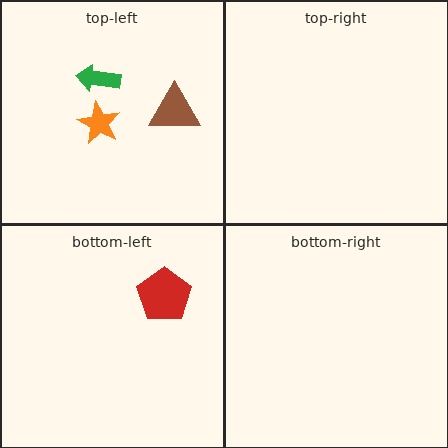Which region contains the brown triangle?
The top-left region.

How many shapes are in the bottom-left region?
1.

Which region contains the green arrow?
The top-left region.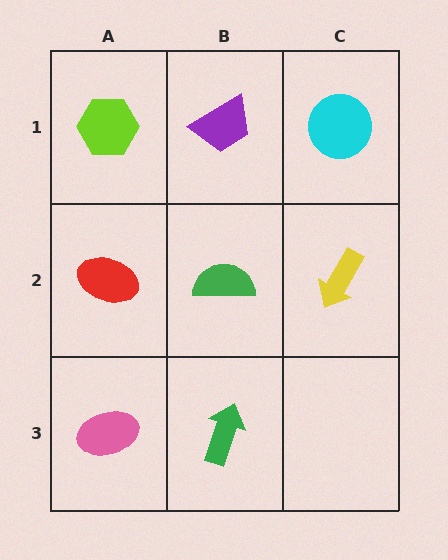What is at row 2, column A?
A red ellipse.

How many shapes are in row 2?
3 shapes.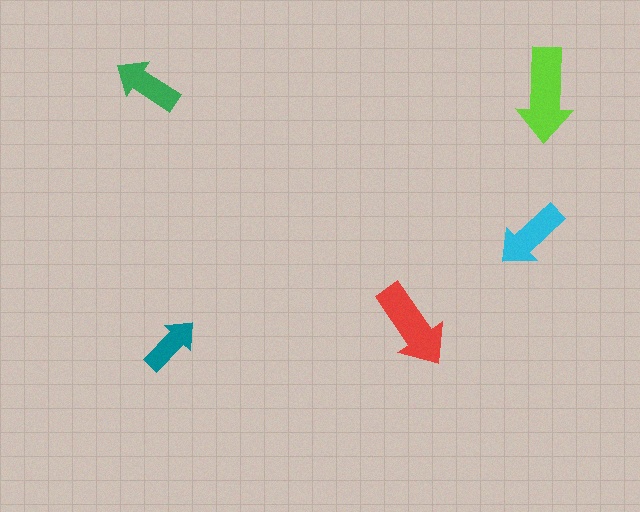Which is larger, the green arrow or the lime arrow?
The lime one.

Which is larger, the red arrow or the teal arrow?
The red one.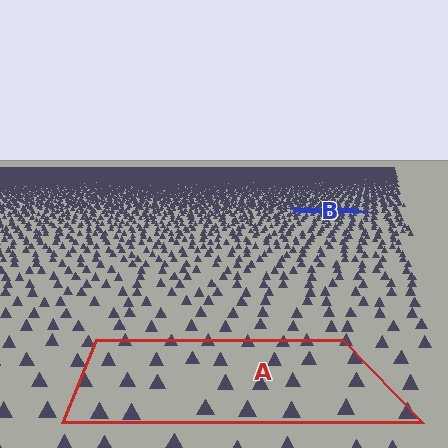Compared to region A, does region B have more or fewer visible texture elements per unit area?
Region B has more texture elements per unit area — they are packed more densely because it is farther away.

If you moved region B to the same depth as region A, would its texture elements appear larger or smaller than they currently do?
They would appear larger. At a closer depth, the same texture elements are projected at a bigger on-screen size.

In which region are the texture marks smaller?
The texture marks are smaller in region B, because it is farther away.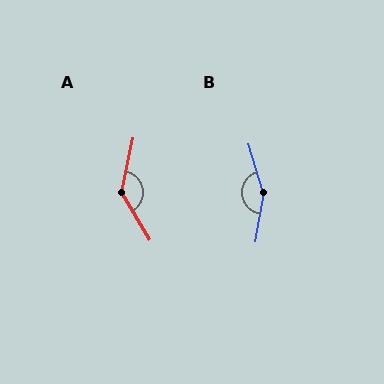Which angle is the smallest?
A, at approximately 136 degrees.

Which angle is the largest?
B, at approximately 154 degrees.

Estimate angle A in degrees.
Approximately 136 degrees.